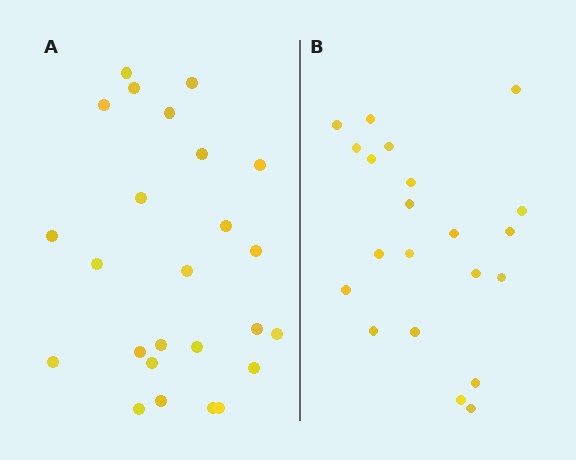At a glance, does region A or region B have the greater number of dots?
Region A (the left region) has more dots.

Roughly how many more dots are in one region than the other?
Region A has about 4 more dots than region B.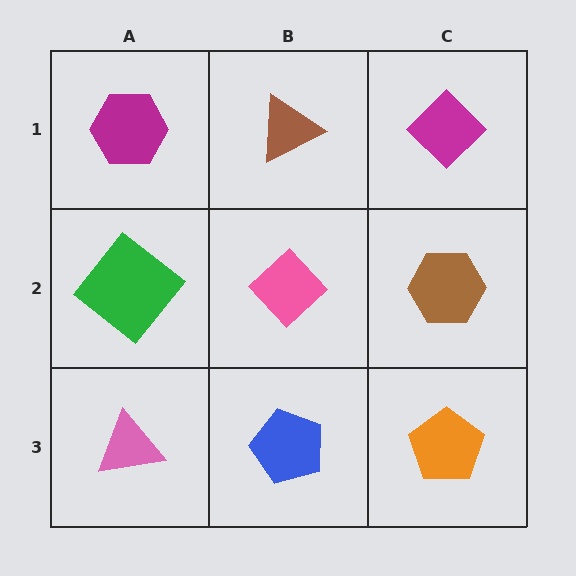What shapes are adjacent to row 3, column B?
A pink diamond (row 2, column B), a pink triangle (row 3, column A), an orange pentagon (row 3, column C).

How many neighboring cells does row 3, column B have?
3.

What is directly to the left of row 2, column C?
A pink diamond.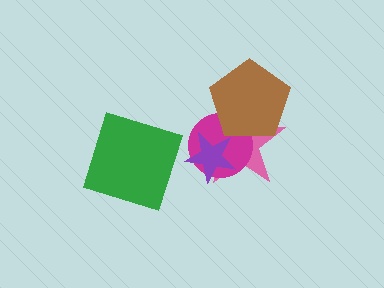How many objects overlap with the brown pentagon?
2 objects overlap with the brown pentagon.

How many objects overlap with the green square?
0 objects overlap with the green square.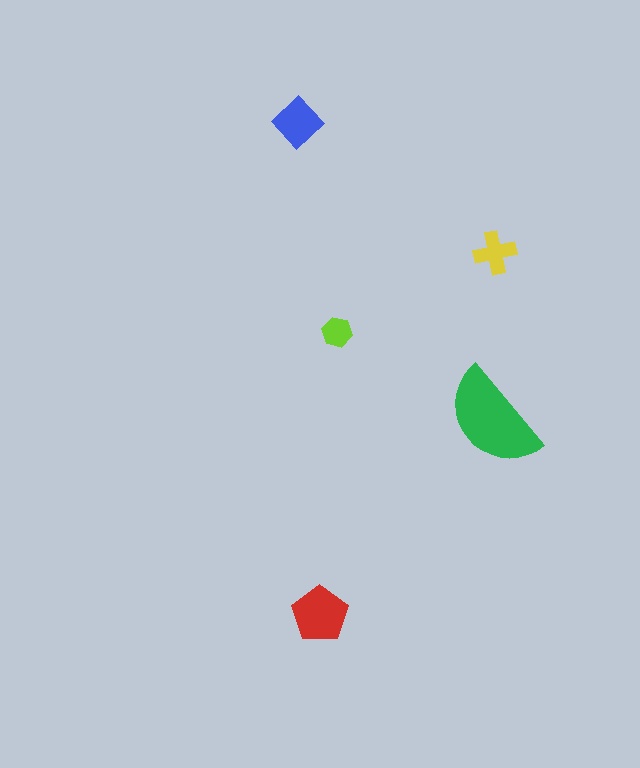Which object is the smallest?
The lime hexagon.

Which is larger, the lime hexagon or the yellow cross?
The yellow cross.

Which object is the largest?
The green semicircle.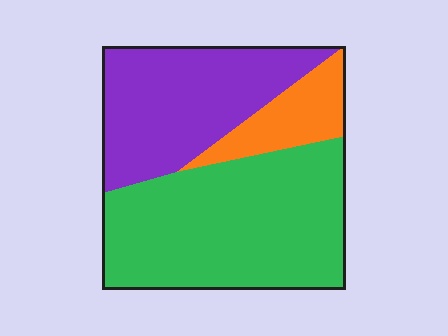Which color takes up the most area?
Green, at roughly 50%.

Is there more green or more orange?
Green.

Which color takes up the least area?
Orange, at roughly 15%.